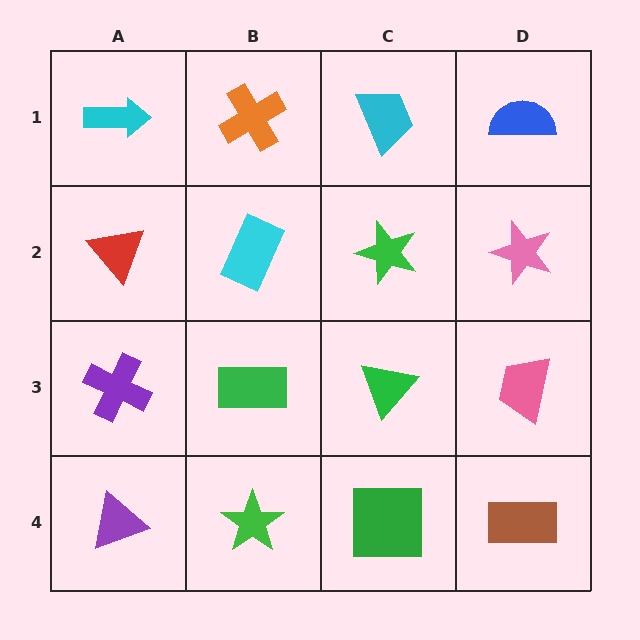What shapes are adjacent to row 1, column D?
A pink star (row 2, column D), a cyan trapezoid (row 1, column C).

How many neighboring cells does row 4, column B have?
3.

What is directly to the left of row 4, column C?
A green star.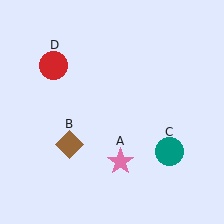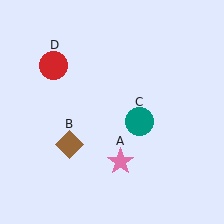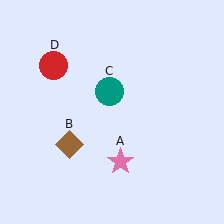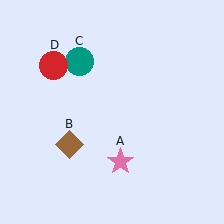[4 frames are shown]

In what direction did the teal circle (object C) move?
The teal circle (object C) moved up and to the left.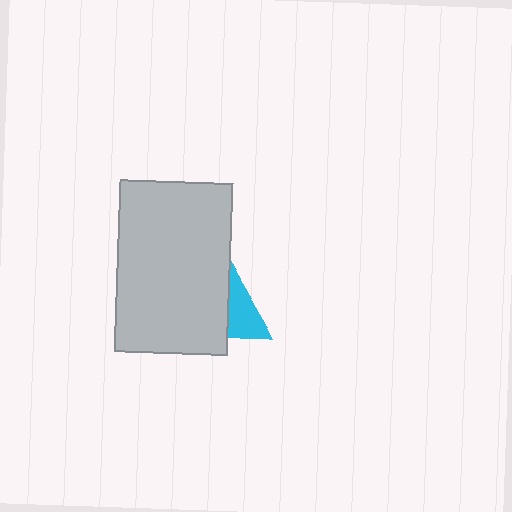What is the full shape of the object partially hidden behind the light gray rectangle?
The partially hidden object is a cyan triangle.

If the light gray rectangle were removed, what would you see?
You would see the complete cyan triangle.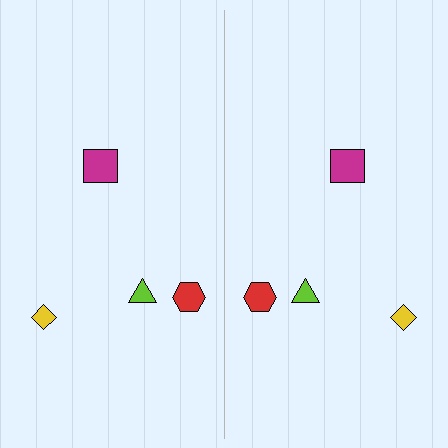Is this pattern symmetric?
Yes, this pattern has bilateral (reflection) symmetry.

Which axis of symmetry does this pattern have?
The pattern has a vertical axis of symmetry running through the center of the image.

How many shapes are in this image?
There are 8 shapes in this image.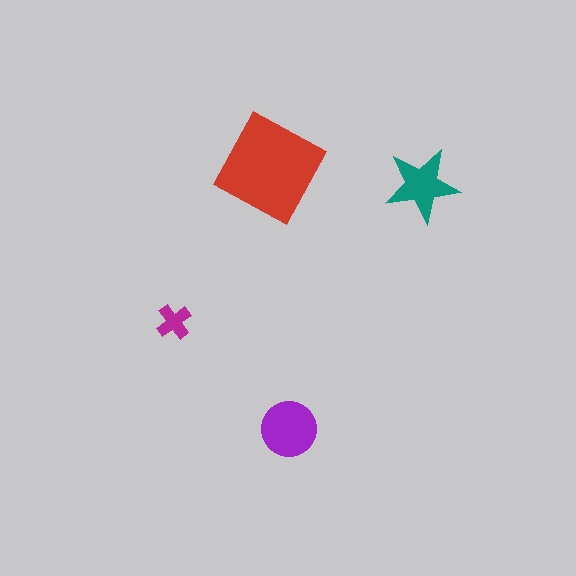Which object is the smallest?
The magenta cross.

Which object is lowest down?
The purple circle is bottommost.